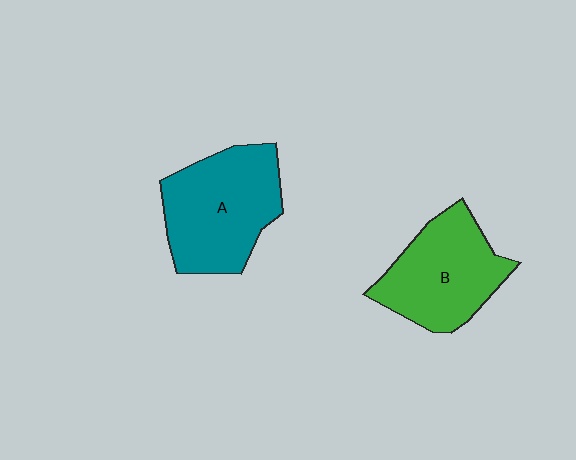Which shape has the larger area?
Shape A (teal).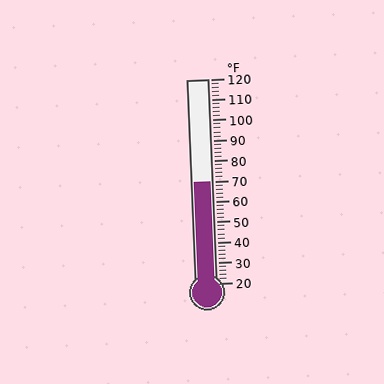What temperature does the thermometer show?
The thermometer shows approximately 70°F.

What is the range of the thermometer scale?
The thermometer scale ranges from 20°F to 120°F.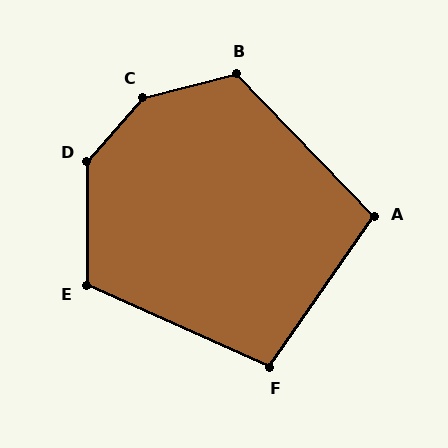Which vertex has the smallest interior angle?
F, at approximately 101 degrees.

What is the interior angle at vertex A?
Approximately 101 degrees (obtuse).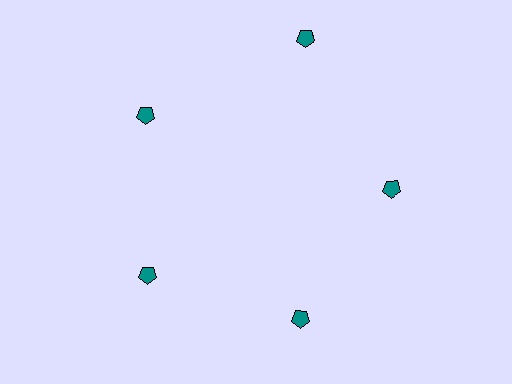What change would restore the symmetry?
The symmetry would be restored by moving it inward, back onto the ring so that all 5 pentagons sit at equal angles and equal distance from the center.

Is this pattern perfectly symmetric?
No. The 5 teal pentagons are arranged in a ring, but one element near the 1 o'clock position is pushed outward from the center, breaking the 5-fold rotational symmetry.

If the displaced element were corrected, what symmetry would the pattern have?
It would have 5-fold rotational symmetry — the pattern would map onto itself every 72 degrees.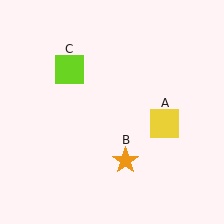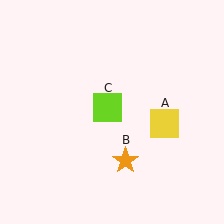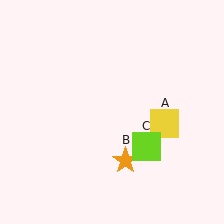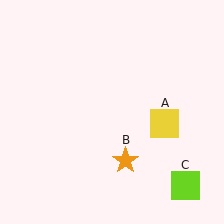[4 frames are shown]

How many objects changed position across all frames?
1 object changed position: lime square (object C).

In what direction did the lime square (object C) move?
The lime square (object C) moved down and to the right.